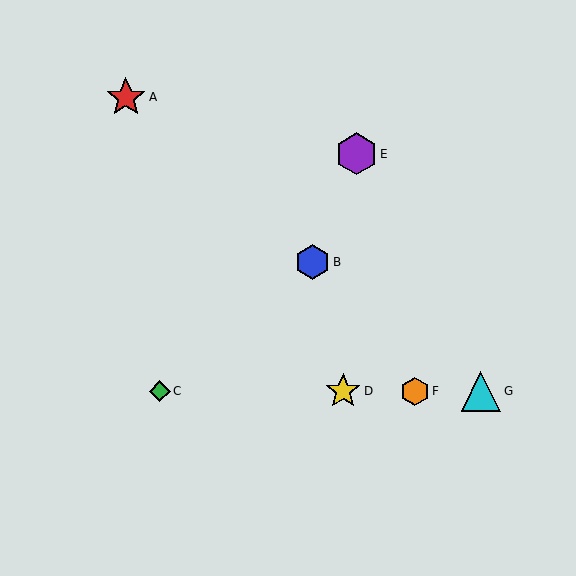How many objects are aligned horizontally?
4 objects (C, D, F, G) are aligned horizontally.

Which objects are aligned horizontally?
Objects C, D, F, G are aligned horizontally.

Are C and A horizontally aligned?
No, C is at y≈391 and A is at y≈97.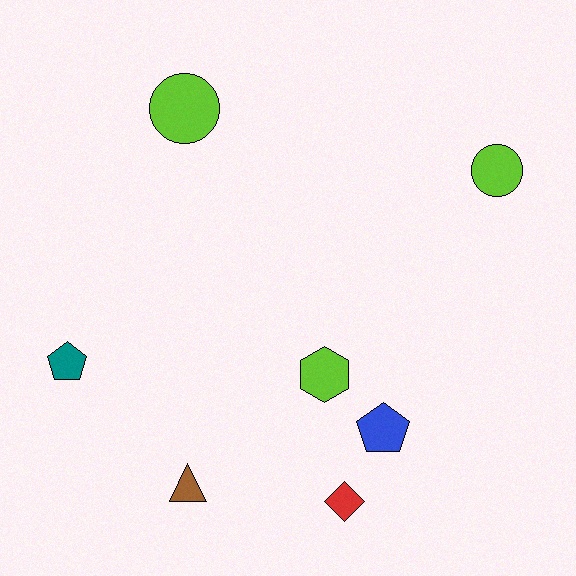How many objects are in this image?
There are 7 objects.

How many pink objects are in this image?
There are no pink objects.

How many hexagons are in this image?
There is 1 hexagon.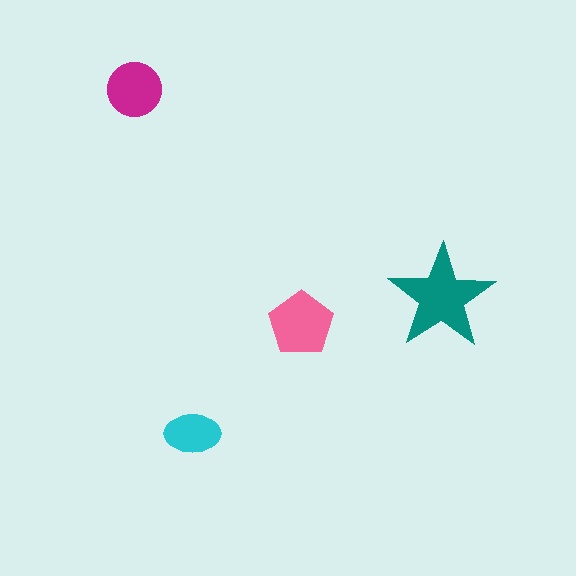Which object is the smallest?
The cyan ellipse.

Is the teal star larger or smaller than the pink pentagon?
Larger.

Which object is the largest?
The teal star.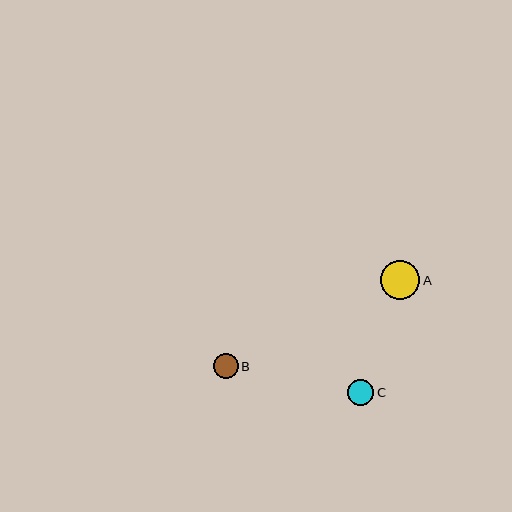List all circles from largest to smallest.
From largest to smallest: A, C, B.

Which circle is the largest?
Circle A is the largest with a size of approximately 39 pixels.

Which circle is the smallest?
Circle B is the smallest with a size of approximately 25 pixels.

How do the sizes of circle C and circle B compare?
Circle C and circle B are approximately the same size.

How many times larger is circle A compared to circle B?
Circle A is approximately 1.5 times the size of circle B.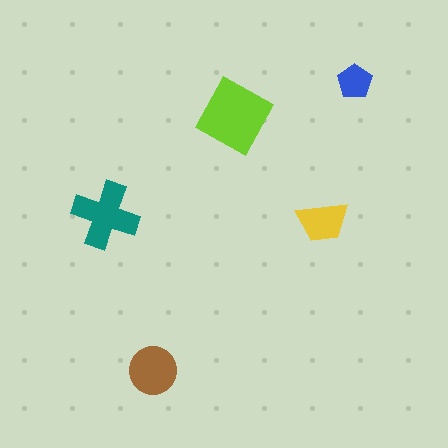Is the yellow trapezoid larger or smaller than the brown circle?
Smaller.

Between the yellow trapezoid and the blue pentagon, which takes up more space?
The yellow trapezoid.